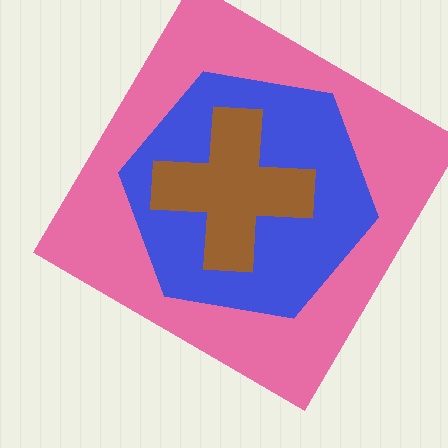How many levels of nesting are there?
3.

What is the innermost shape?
The brown cross.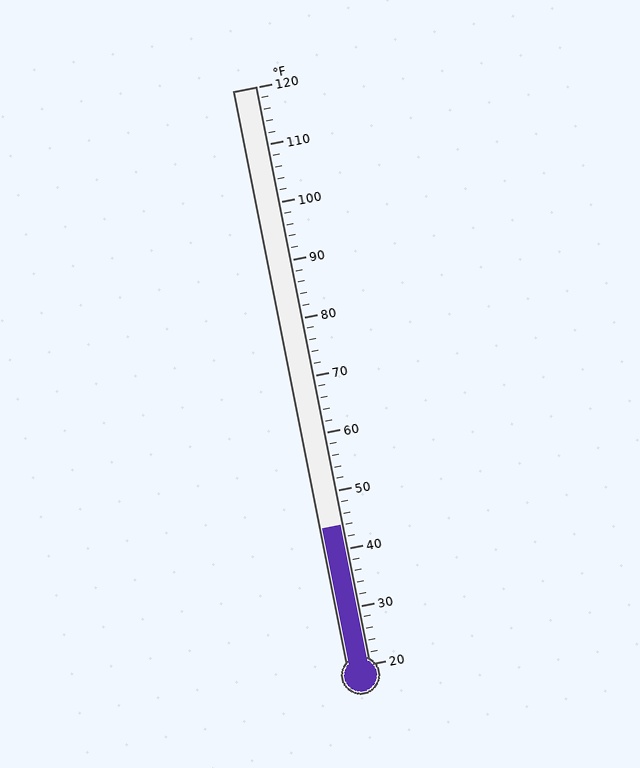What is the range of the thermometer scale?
The thermometer scale ranges from 20°F to 120°F.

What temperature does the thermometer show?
The thermometer shows approximately 44°F.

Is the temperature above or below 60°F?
The temperature is below 60°F.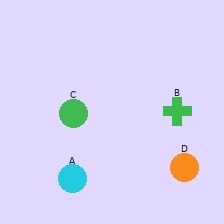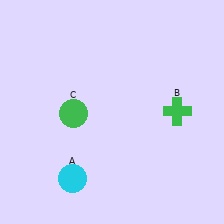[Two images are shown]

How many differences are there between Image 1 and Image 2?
There is 1 difference between the two images.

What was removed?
The orange circle (D) was removed in Image 2.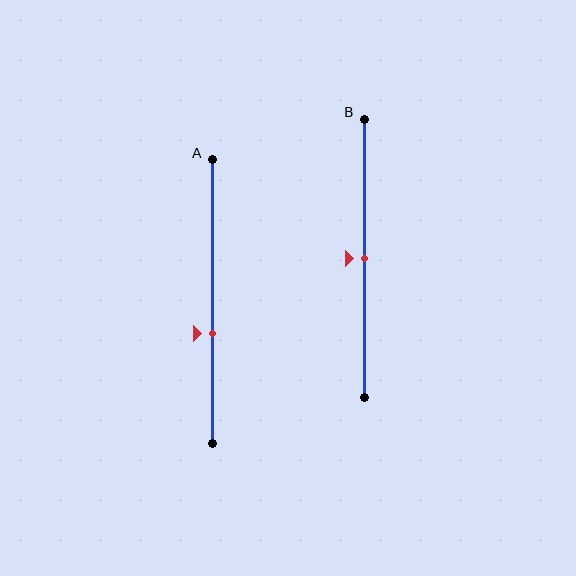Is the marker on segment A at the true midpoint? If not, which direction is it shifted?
No, the marker on segment A is shifted downward by about 11% of the segment length.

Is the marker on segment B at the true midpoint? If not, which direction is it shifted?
Yes, the marker on segment B is at the true midpoint.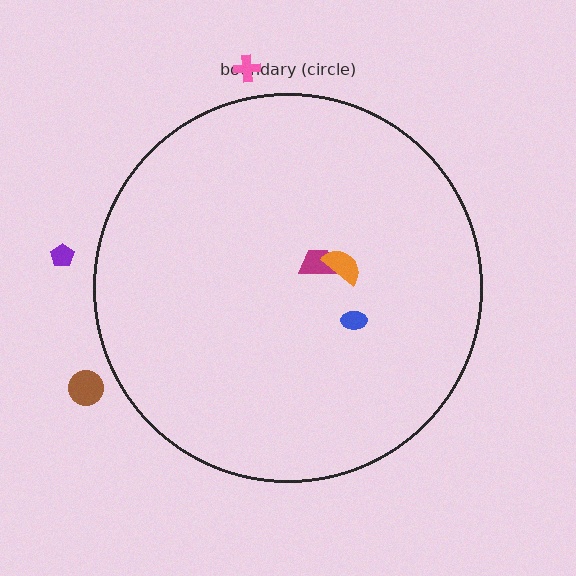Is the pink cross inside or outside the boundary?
Outside.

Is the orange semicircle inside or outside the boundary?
Inside.